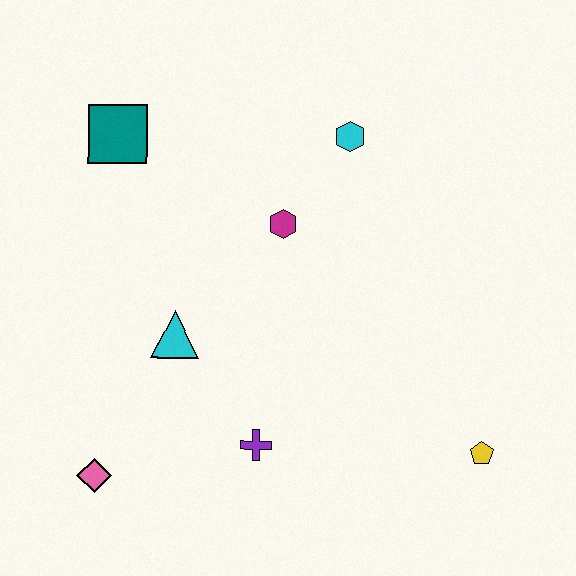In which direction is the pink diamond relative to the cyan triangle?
The pink diamond is below the cyan triangle.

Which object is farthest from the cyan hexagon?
The pink diamond is farthest from the cyan hexagon.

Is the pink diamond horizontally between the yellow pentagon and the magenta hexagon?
No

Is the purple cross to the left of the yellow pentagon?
Yes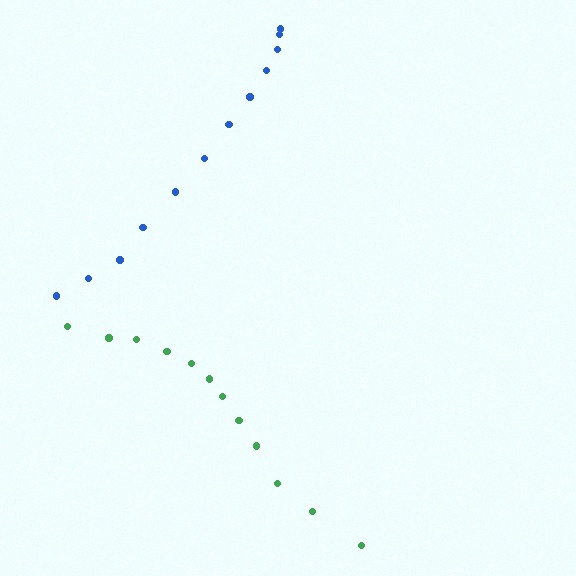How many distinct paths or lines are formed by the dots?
There are 2 distinct paths.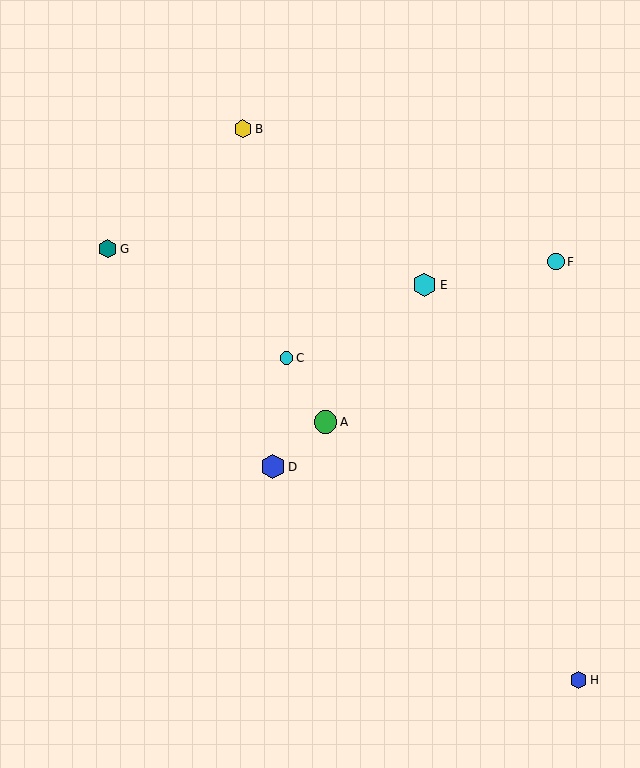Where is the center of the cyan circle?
The center of the cyan circle is at (556, 262).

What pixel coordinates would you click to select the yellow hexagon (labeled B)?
Click at (243, 129) to select the yellow hexagon B.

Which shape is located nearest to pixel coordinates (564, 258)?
The cyan circle (labeled F) at (556, 262) is nearest to that location.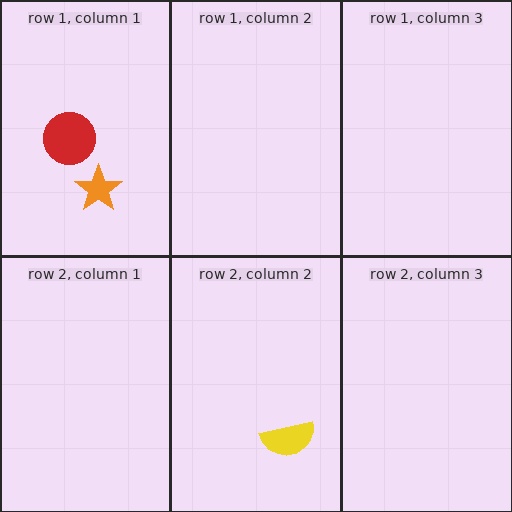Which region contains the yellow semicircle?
The row 2, column 2 region.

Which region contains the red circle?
The row 1, column 1 region.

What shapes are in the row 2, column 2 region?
The yellow semicircle.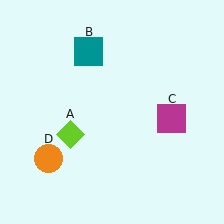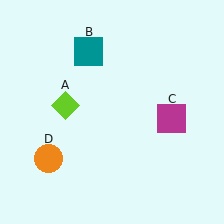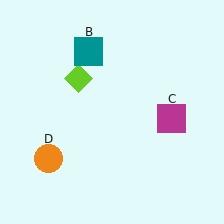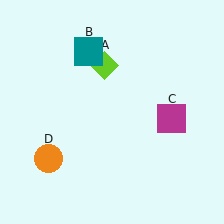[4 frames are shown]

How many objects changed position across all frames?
1 object changed position: lime diamond (object A).